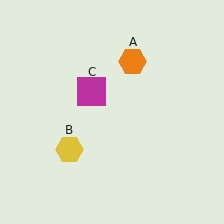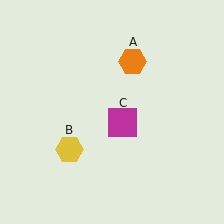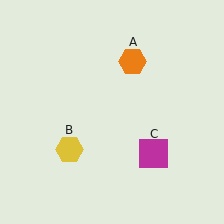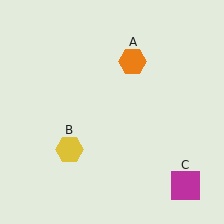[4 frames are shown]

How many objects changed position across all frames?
1 object changed position: magenta square (object C).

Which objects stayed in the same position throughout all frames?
Orange hexagon (object A) and yellow hexagon (object B) remained stationary.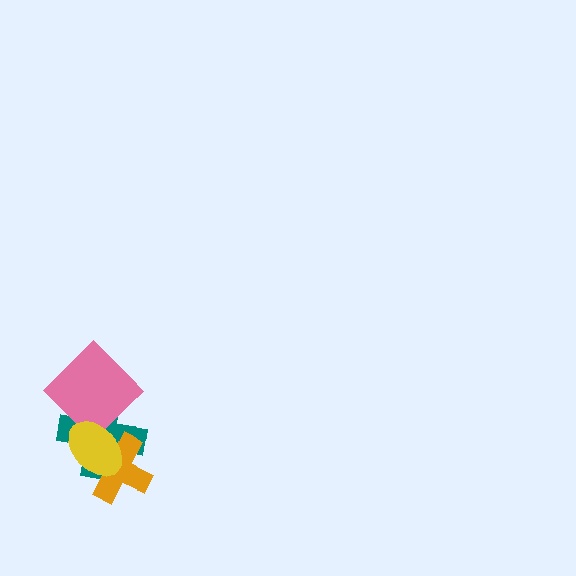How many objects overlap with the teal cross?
3 objects overlap with the teal cross.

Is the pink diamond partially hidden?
Yes, it is partially covered by another shape.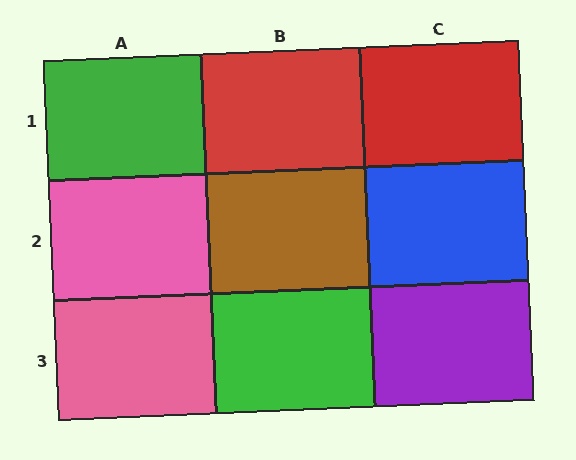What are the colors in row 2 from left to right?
Pink, brown, blue.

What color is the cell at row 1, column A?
Green.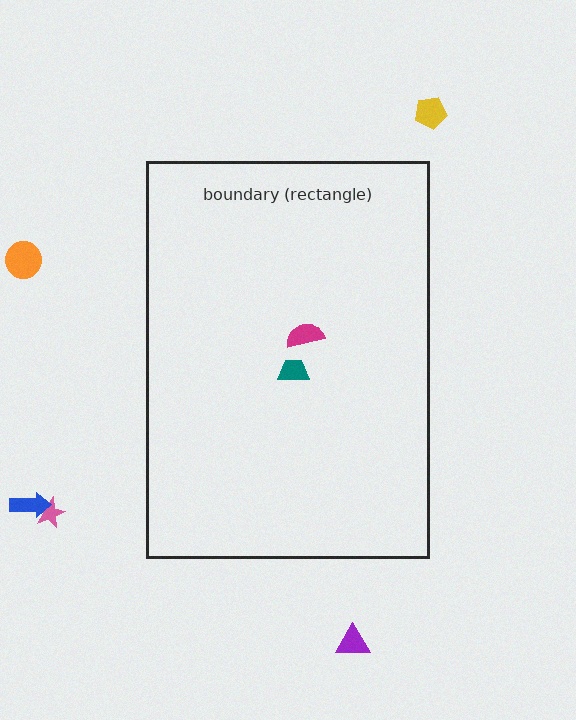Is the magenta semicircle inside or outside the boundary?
Inside.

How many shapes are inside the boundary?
2 inside, 5 outside.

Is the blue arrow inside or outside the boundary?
Outside.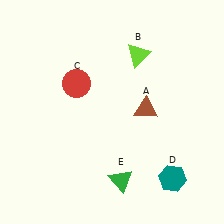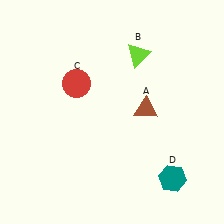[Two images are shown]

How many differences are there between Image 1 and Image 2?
There is 1 difference between the two images.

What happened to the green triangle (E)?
The green triangle (E) was removed in Image 2. It was in the bottom-right area of Image 1.